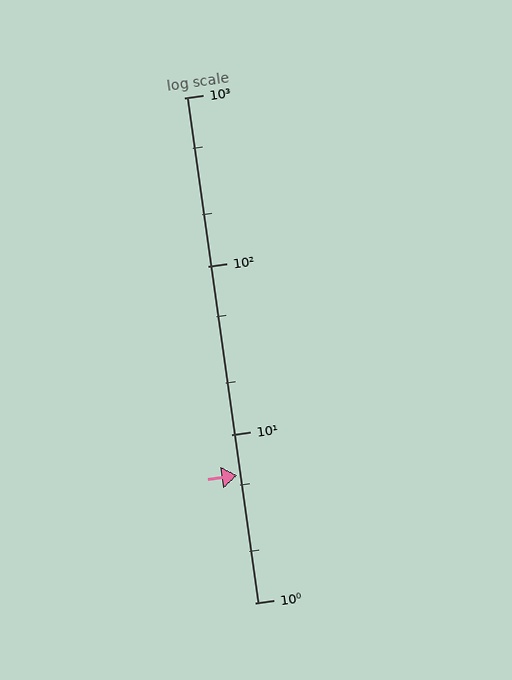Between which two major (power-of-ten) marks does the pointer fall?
The pointer is between 1 and 10.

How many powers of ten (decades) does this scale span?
The scale spans 3 decades, from 1 to 1000.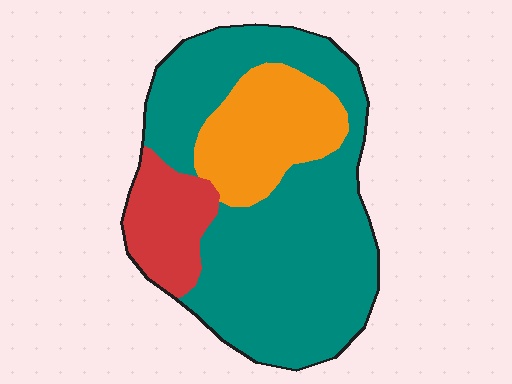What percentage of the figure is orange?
Orange covers 21% of the figure.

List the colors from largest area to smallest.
From largest to smallest: teal, orange, red.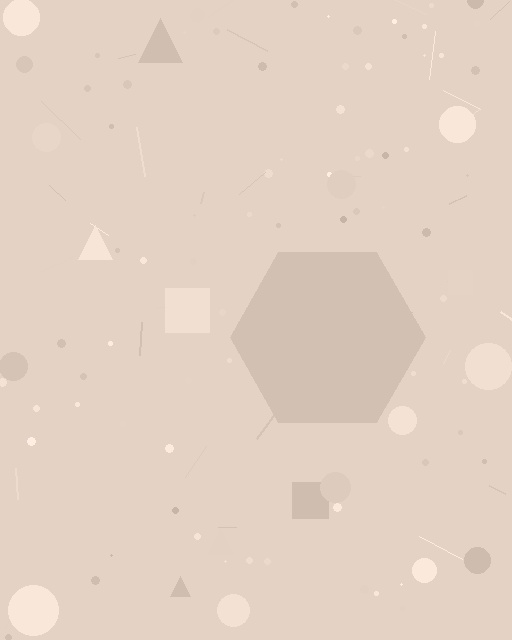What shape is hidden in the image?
A hexagon is hidden in the image.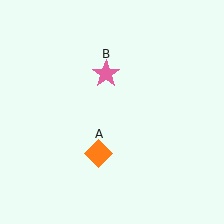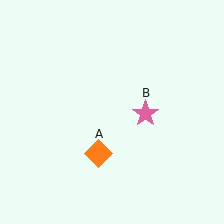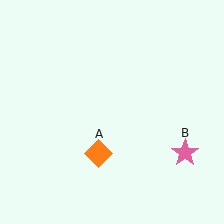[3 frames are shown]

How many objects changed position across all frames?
1 object changed position: pink star (object B).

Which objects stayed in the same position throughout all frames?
Orange diamond (object A) remained stationary.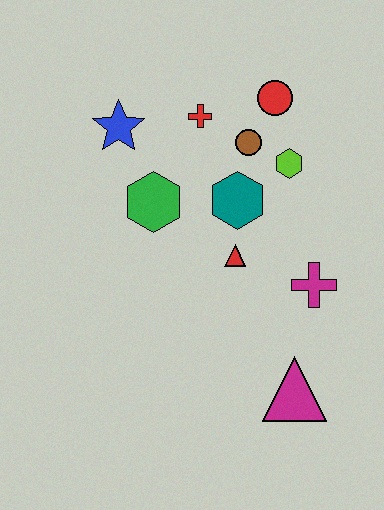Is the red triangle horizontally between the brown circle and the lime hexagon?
No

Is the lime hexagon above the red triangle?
Yes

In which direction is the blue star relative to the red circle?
The blue star is to the left of the red circle.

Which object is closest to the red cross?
The brown circle is closest to the red cross.